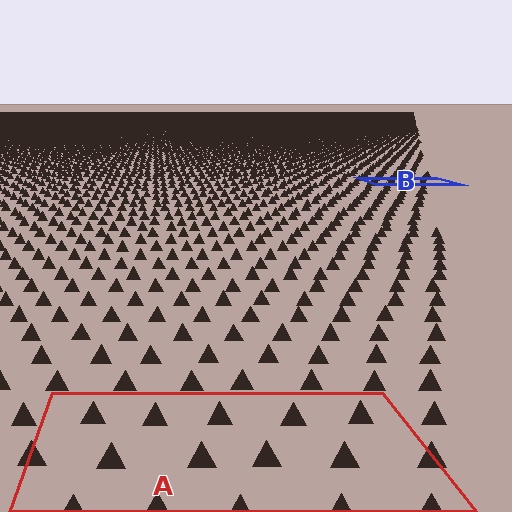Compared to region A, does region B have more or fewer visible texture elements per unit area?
Region B has more texture elements per unit area — they are packed more densely because it is farther away.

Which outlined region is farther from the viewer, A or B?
Region B is farther from the viewer — the texture elements inside it appear smaller and more densely packed.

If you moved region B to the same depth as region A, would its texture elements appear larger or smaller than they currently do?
They would appear larger. At a closer depth, the same texture elements are projected at a bigger on-screen size.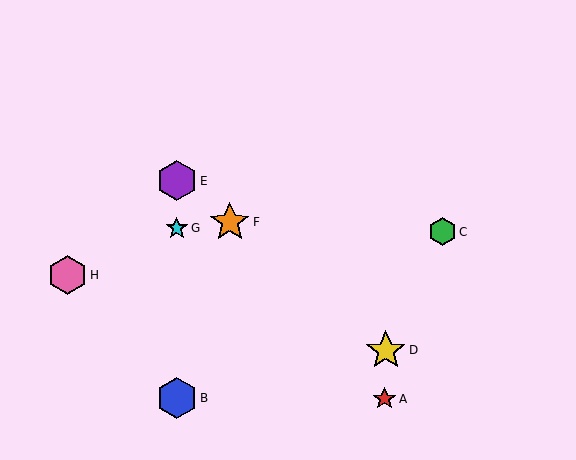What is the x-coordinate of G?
Object G is at x≈177.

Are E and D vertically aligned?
No, E is at x≈177 and D is at x≈386.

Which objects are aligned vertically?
Objects B, E, G are aligned vertically.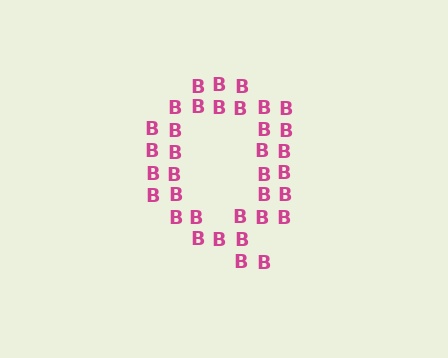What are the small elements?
The small elements are letter B's.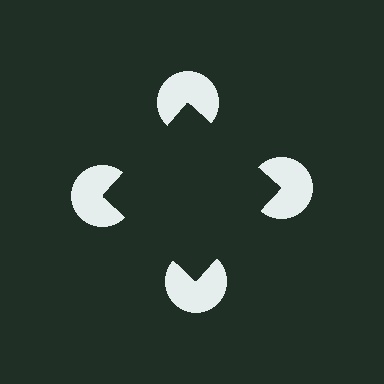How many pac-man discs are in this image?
There are 4 — one at each vertex of the illusory square.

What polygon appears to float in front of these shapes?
An illusory square — its edges are inferred from the aligned wedge cuts in the pac-man discs, not physically drawn.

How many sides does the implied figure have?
4 sides.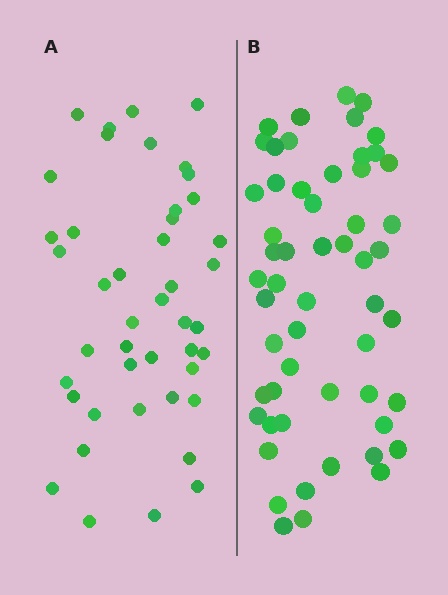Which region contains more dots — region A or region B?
Region B (the right region) has more dots.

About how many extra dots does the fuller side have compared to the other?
Region B has roughly 12 or so more dots than region A.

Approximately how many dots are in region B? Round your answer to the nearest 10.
About 60 dots. (The exact count is 55, which rounds to 60.)